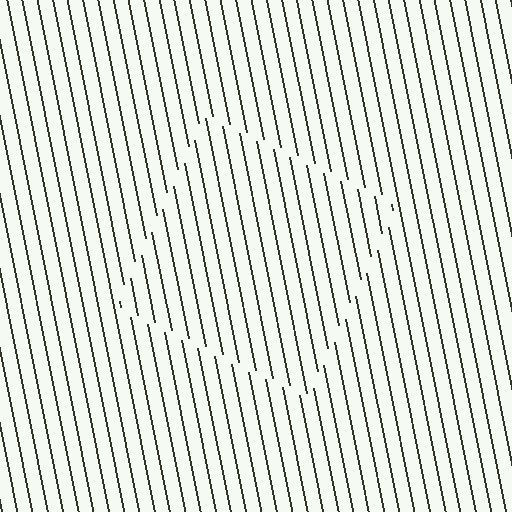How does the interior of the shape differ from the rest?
The interior of the shape contains the same grating, shifted by half a period — the contour is defined by the phase discontinuity where line-ends from the inner and outer gratings abut.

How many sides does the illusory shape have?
4 sides — the line-ends trace a square.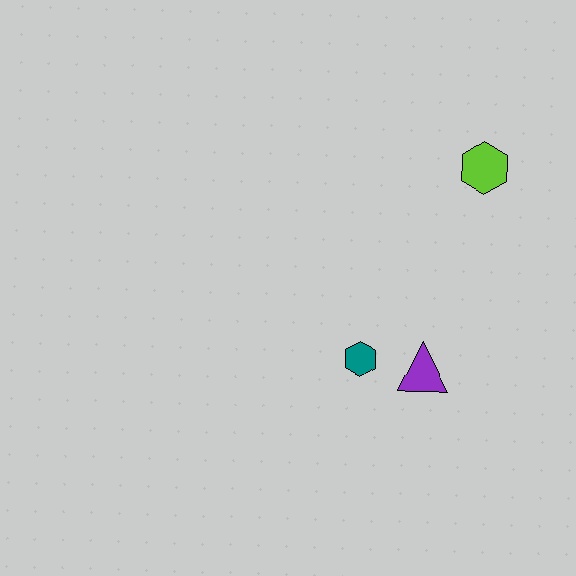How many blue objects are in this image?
There are no blue objects.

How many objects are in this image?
There are 3 objects.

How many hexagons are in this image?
There are 2 hexagons.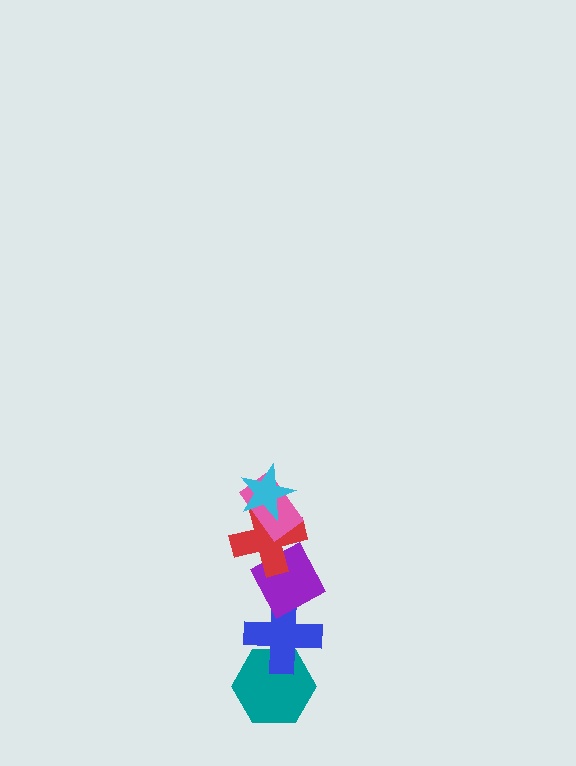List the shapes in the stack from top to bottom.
From top to bottom: the cyan star, the pink rectangle, the red cross, the purple diamond, the blue cross, the teal hexagon.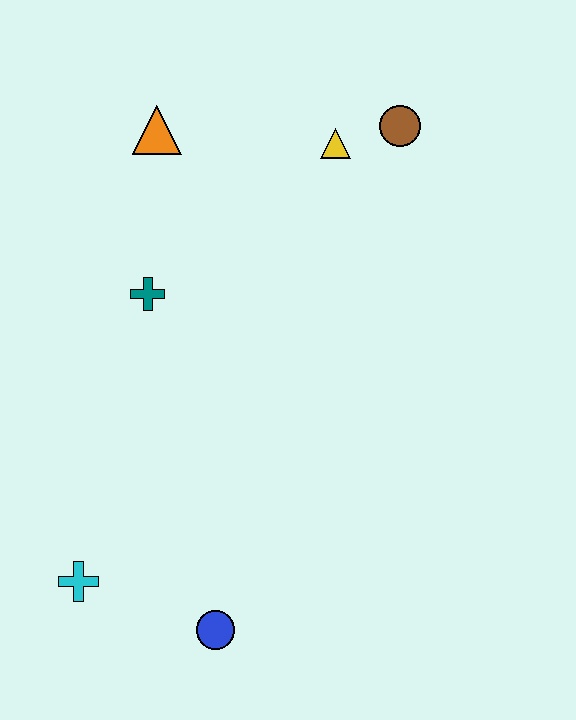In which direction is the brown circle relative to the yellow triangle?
The brown circle is to the right of the yellow triangle.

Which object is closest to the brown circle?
The yellow triangle is closest to the brown circle.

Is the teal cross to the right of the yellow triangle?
No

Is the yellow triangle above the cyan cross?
Yes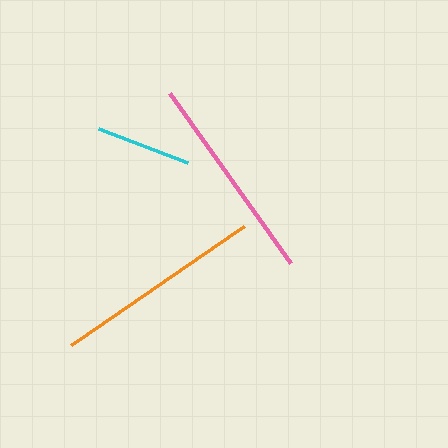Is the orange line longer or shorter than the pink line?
The orange line is longer than the pink line.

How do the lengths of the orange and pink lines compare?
The orange and pink lines are approximately the same length.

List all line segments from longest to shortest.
From longest to shortest: orange, pink, cyan.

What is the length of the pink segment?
The pink segment is approximately 208 pixels long.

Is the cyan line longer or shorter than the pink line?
The pink line is longer than the cyan line.